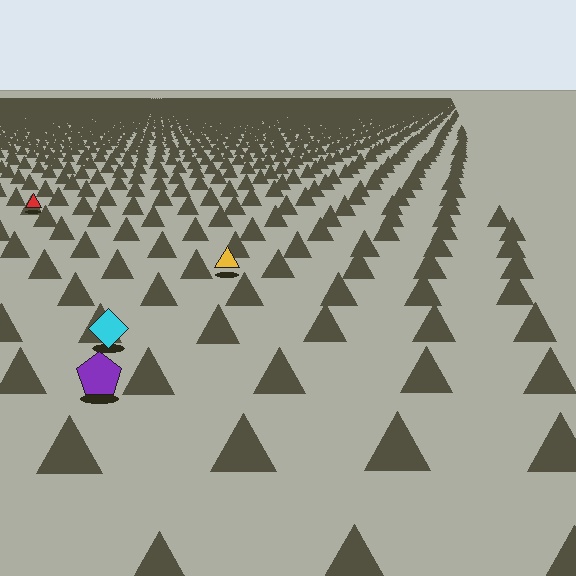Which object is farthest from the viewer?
The red triangle is farthest from the viewer. It appears smaller and the ground texture around it is denser.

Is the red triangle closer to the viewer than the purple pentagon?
No. The purple pentagon is closer — you can tell from the texture gradient: the ground texture is coarser near it.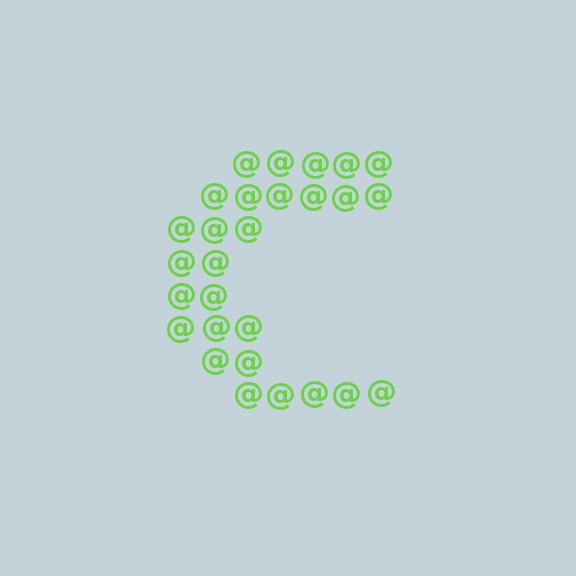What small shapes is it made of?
It is made of small at signs.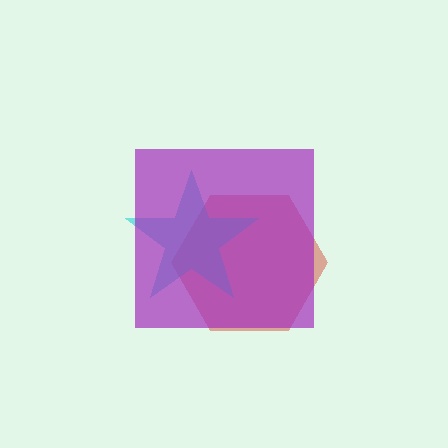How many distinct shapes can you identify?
There are 3 distinct shapes: a red hexagon, a cyan star, a purple square.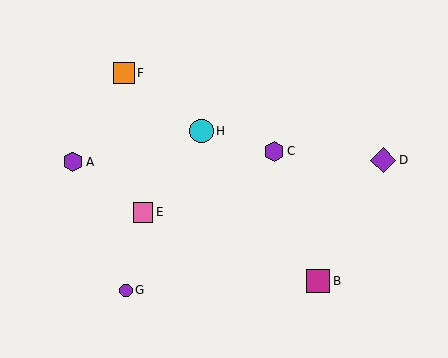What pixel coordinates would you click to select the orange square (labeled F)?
Click at (124, 73) to select the orange square F.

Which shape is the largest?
The purple diamond (labeled D) is the largest.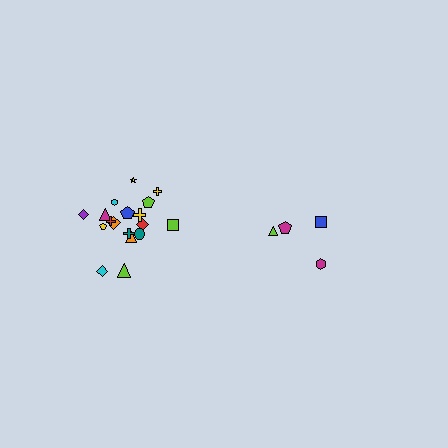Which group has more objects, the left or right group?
The left group.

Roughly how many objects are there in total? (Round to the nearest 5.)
Roughly 20 objects in total.